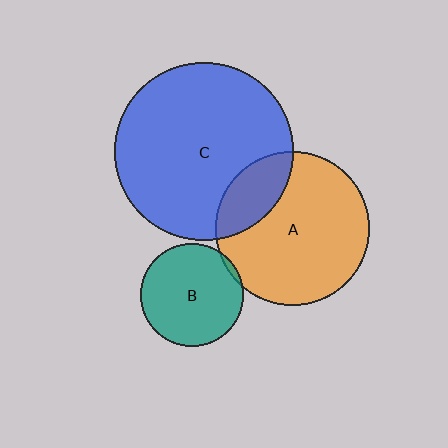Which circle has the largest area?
Circle C (blue).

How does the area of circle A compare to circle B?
Approximately 2.2 times.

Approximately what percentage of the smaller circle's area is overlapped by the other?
Approximately 5%.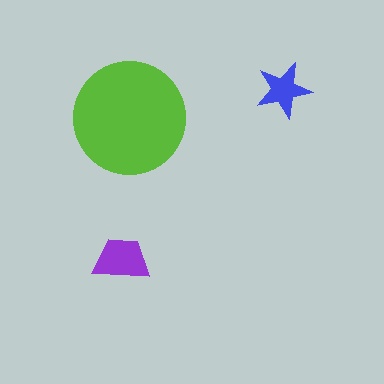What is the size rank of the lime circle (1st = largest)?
1st.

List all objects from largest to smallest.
The lime circle, the purple trapezoid, the blue star.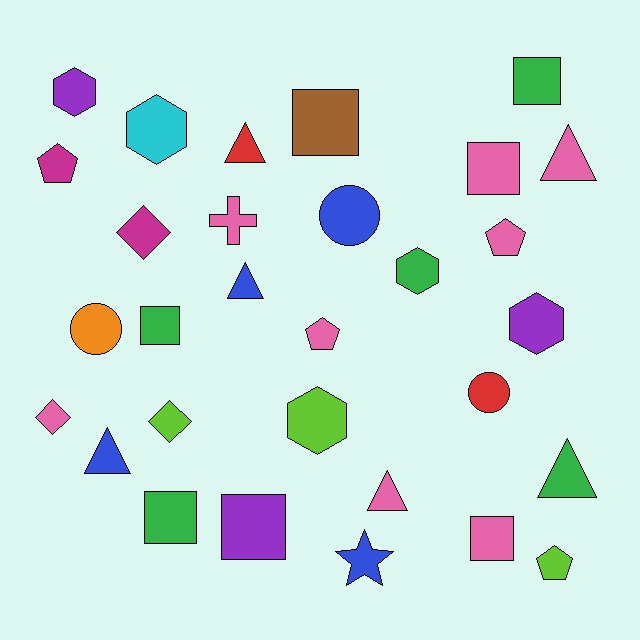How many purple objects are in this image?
There are 3 purple objects.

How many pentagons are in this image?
There are 4 pentagons.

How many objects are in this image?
There are 30 objects.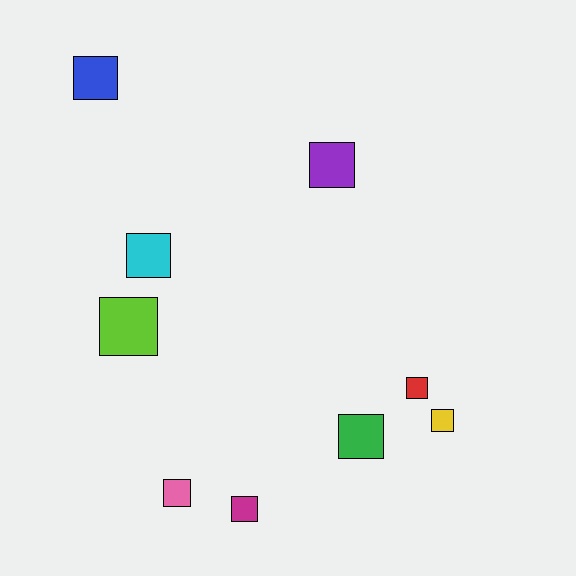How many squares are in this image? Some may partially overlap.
There are 9 squares.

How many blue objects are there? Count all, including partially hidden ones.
There is 1 blue object.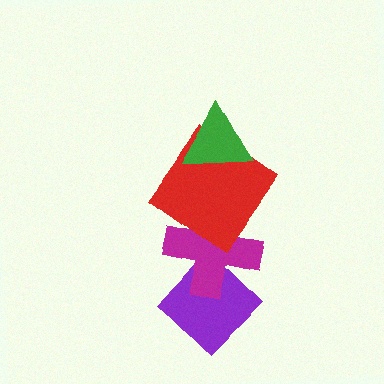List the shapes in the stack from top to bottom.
From top to bottom: the green triangle, the red diamond, the magenta cross, the purple diamond.